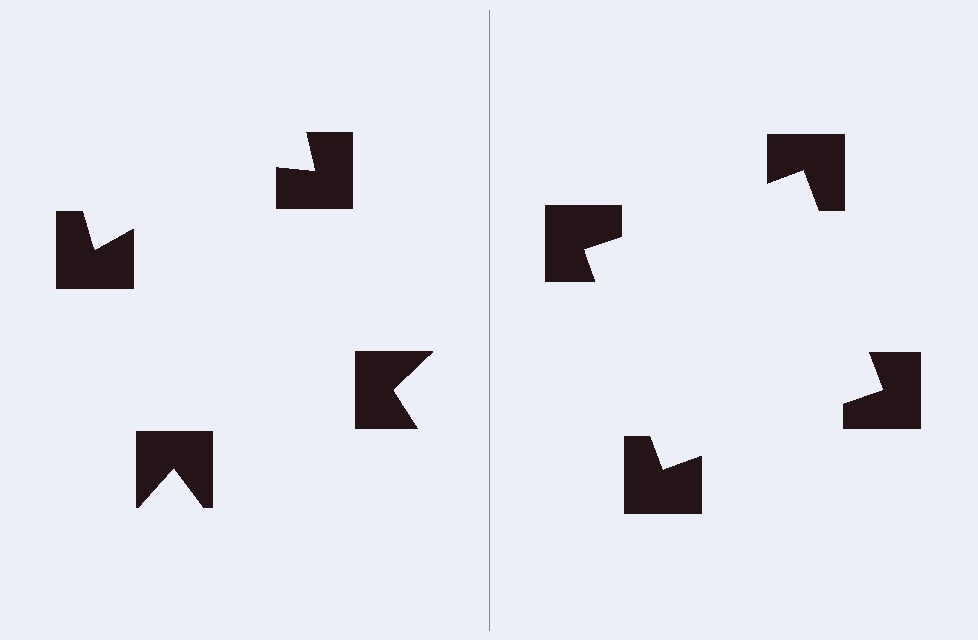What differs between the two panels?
The notched squares are positioned identically on both sides; only the wedge orientations differ. On the right they align to a square; on the left they are misaligned.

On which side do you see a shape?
An illusory square appears on the right side. On the left side the wedge cuts are rotated, so no coherent shape forms.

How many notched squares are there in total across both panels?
8 — 4 on each side.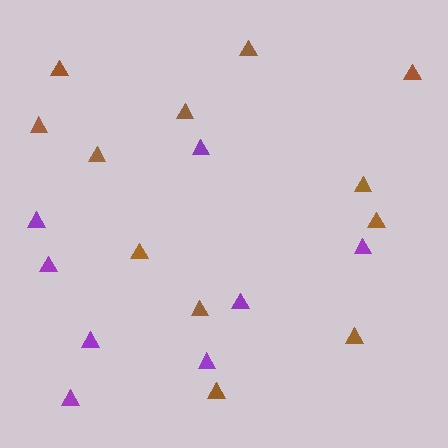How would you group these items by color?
There are 2 groups: one group of brown triangles (12) and one group of purple triangles (8).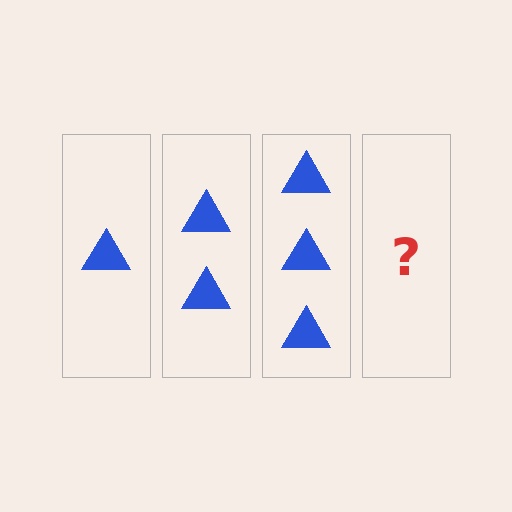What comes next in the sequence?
The next element should be 4 triangles.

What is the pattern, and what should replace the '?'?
The pattern is that each step adds one more triangle. The '?' should be 4 triangles.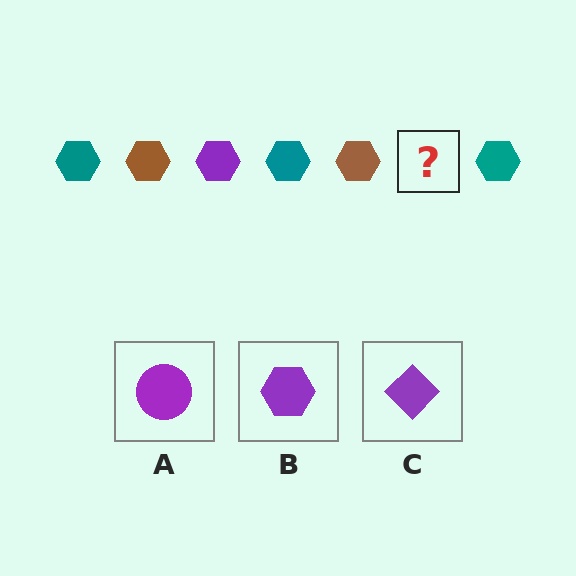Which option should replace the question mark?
Option B.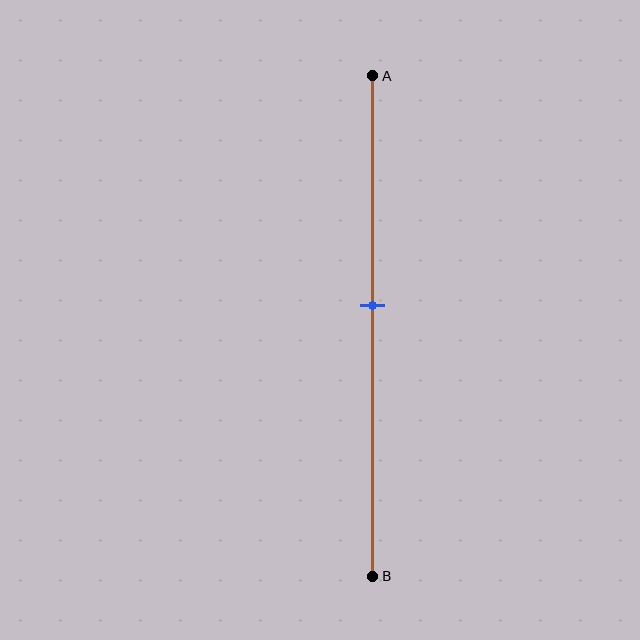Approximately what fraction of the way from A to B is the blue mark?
The blue mark is approximately 45% of the way from A to B.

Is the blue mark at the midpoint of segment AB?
No, the mark is at about 45% from A, not at the 50% midpoint.